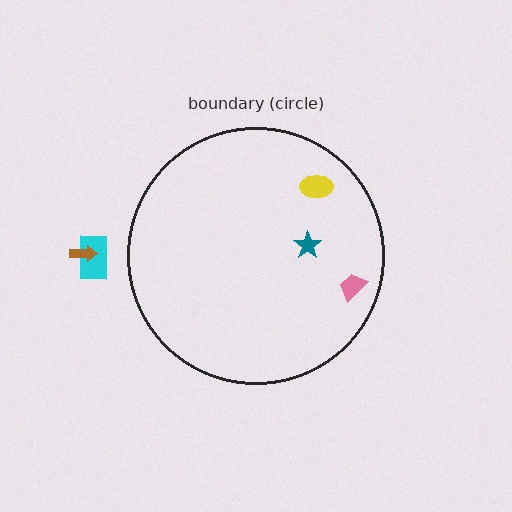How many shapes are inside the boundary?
3 inside, 2 outside.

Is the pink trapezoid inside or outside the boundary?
Inside.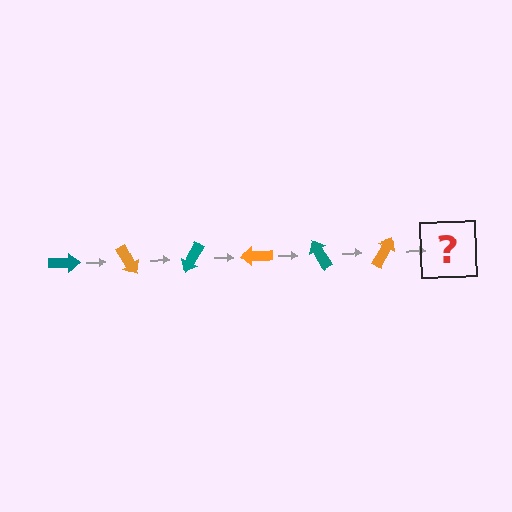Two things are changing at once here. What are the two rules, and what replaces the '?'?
The two rules are that it rotates 60 degrees each step and the color cycles through teal and orange. The '?' should be a teal arrow, rotated 360 degrees from the start.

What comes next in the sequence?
The next element should be a teal arrow, rotated 360 degrees from the start.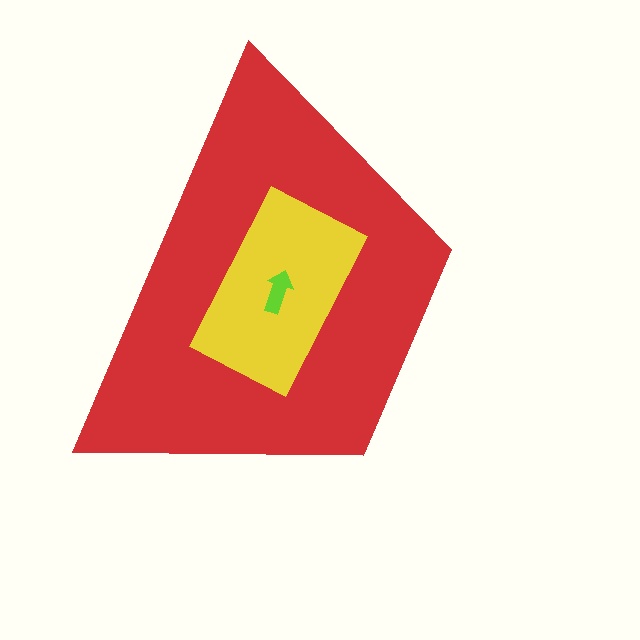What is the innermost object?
The lime arrow.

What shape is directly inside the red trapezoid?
The yellow rectangle.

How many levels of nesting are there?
3.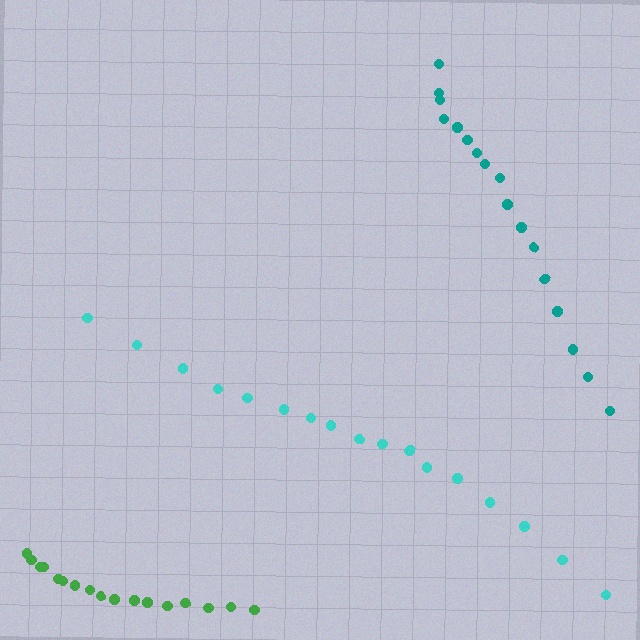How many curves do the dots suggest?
There are 3 distinct paths.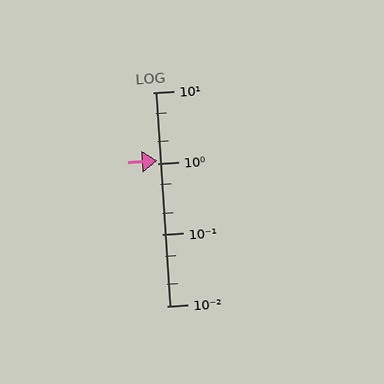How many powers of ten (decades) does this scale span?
The scale spans 3 decades, from 0.01 to 10.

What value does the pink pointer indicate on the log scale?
The pointer indicates approximately 1.1.